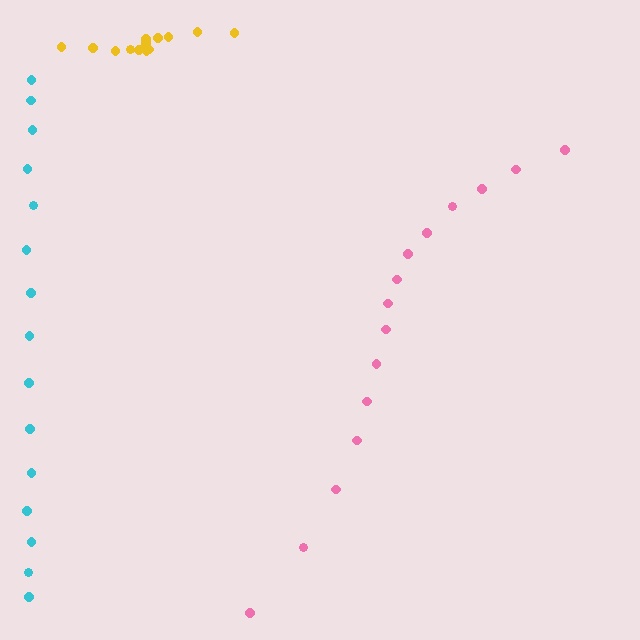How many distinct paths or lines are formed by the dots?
There are 3 distinct paths.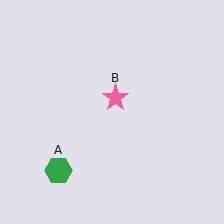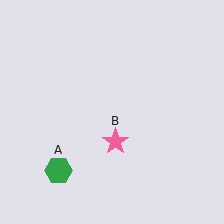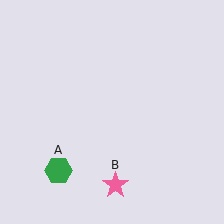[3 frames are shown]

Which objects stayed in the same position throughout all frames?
Green hexagon (object A) remained stationary.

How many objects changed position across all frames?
1 object changed position: pink star (object B).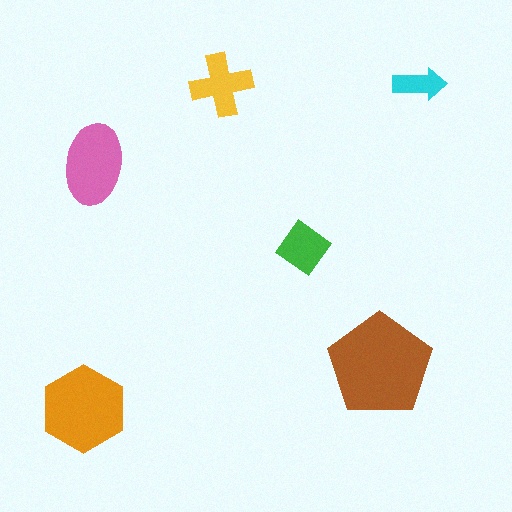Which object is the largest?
The brown pentagon.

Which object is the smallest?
The cyan arrow.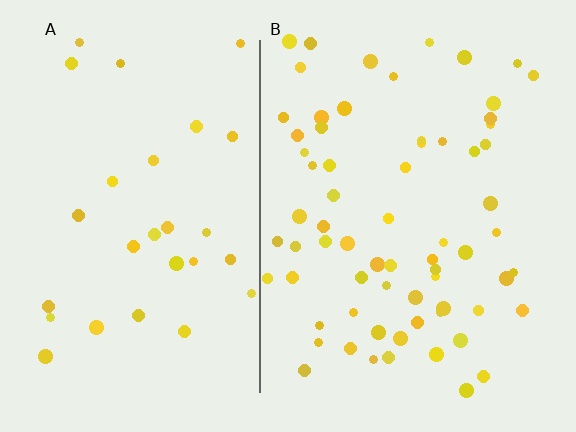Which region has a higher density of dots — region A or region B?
B (the right).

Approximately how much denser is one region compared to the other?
Approximately 2.3× — region B over region A.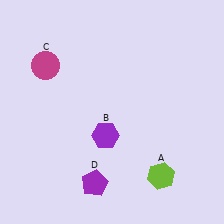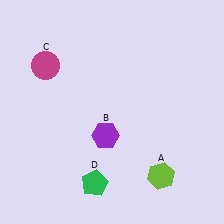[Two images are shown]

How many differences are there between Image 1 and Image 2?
There is 1 difference between the two images.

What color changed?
The pentagon (D) changed from purple in Image 1 to green in Image 2.